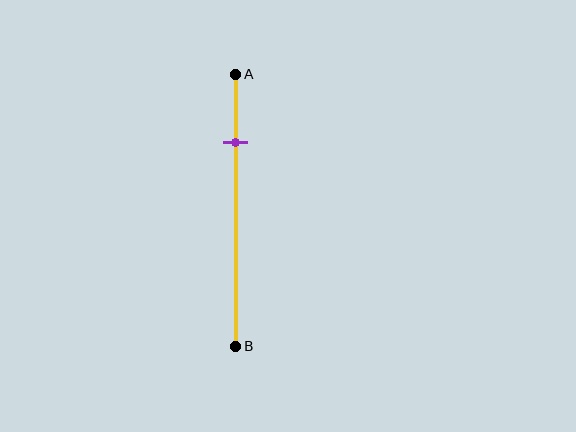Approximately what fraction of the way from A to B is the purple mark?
The purple mark is approximately 25% of the way from A to B.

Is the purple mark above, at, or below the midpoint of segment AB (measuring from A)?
The purple mark is above the midpoint of segment AB.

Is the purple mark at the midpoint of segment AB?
No, the mark is at about 25% from A, not at the 50% midpoint.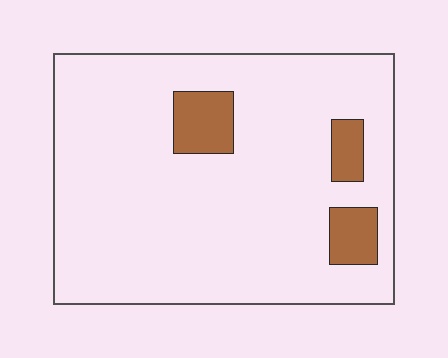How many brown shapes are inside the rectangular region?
3.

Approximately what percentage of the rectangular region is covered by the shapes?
Approximately 10%.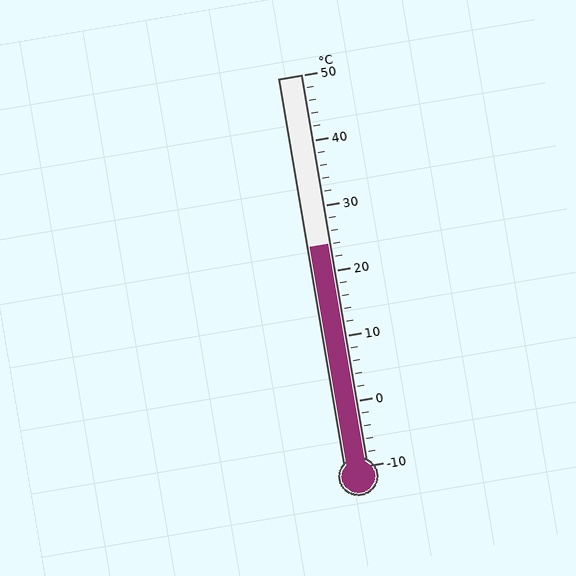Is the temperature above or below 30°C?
The temperature is below 30°C.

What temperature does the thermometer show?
The thermometer shows approximately 24°C.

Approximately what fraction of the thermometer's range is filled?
The thermometer is filled to approximately 55% of its range.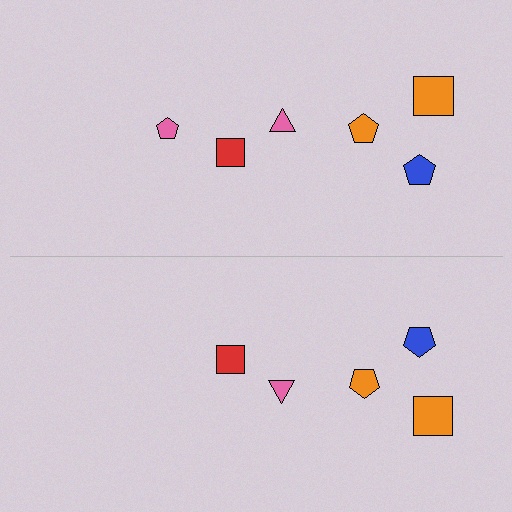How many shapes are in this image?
There are 11 shapes in this image.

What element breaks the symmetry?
A pink pentagon is missing from the bottom side.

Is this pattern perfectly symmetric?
No, the pattern is not perfectly symmetric. A pink pentagon is missing from the bottom side.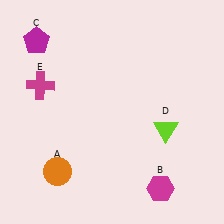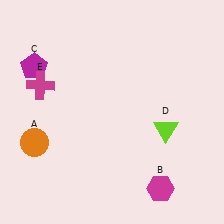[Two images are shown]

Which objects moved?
The objects that moved are: the orange circle (A), the magenta pentagon (C).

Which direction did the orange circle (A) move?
The orange circle (A) moved up.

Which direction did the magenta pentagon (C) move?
The magenta pentagon (C) moved down.